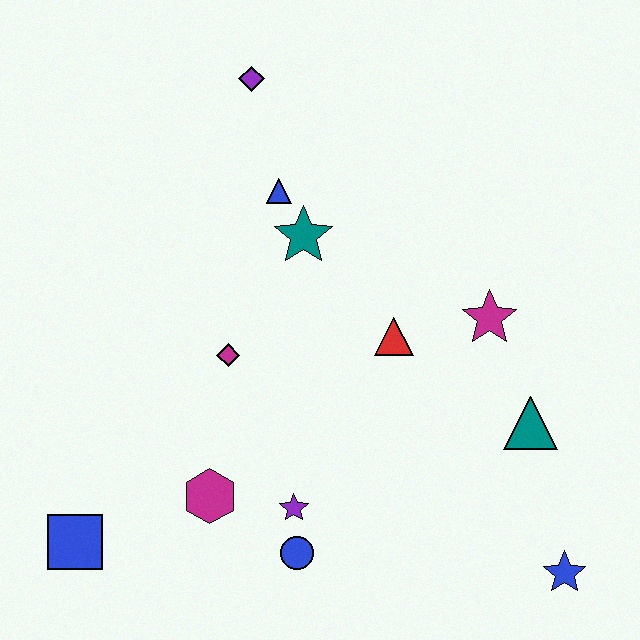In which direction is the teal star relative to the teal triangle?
The teal star is to the left of the teal triangle.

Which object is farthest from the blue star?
The purple diamond is farthest from the blue star.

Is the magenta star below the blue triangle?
Yes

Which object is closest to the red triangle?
The magenta star is closest to the red triangle.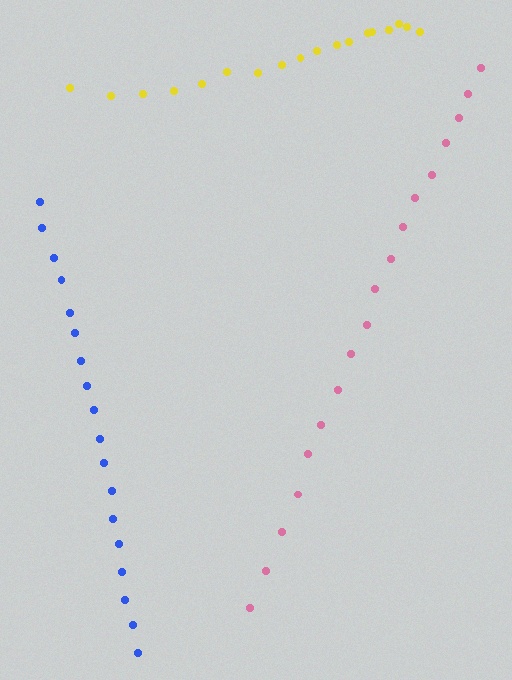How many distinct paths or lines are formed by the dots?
There are 3 distinct paths.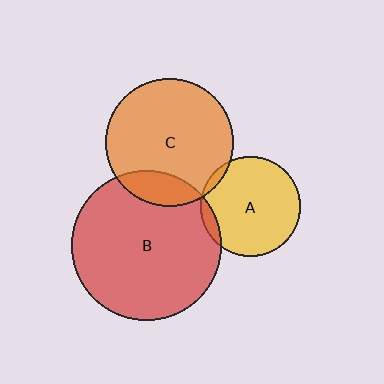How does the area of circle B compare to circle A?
Approximately 2.2 times.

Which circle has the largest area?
Circle B (red).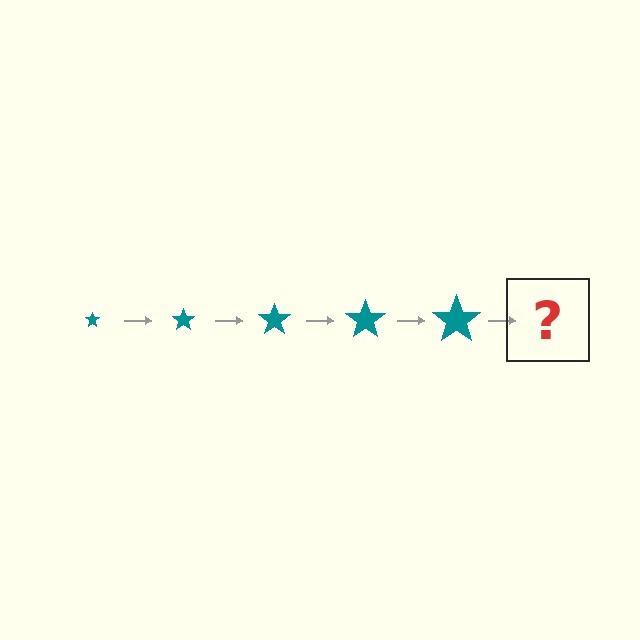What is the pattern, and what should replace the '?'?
The pattern is that the star gets progressively larger each step. The '?' should be a teal star, larger than the previous one.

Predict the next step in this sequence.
The next step is a teal star, larger than the previous one.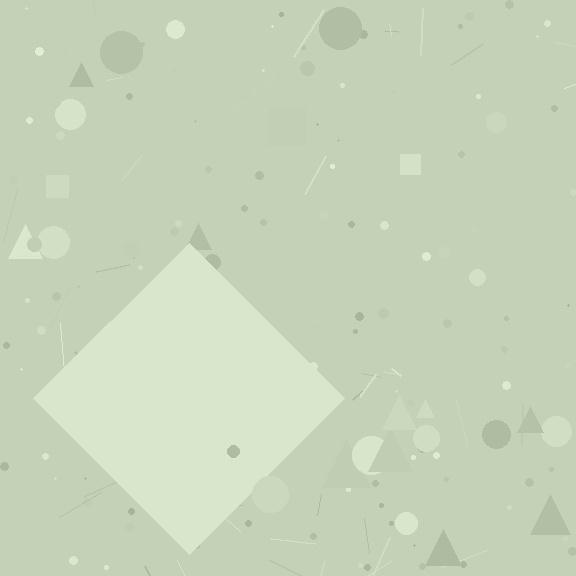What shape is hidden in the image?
A diamond is hidden in the image.